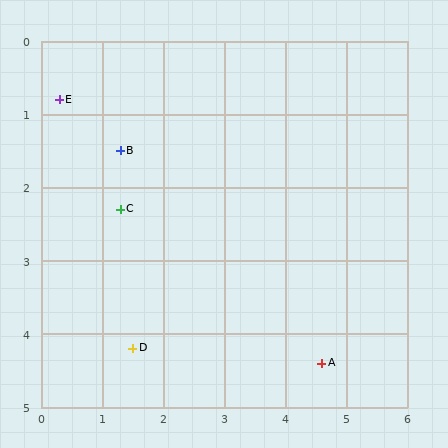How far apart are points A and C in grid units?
Points A and C are about 3.9 grid units apart.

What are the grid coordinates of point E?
Point E is at approximately (0.3, 0.8).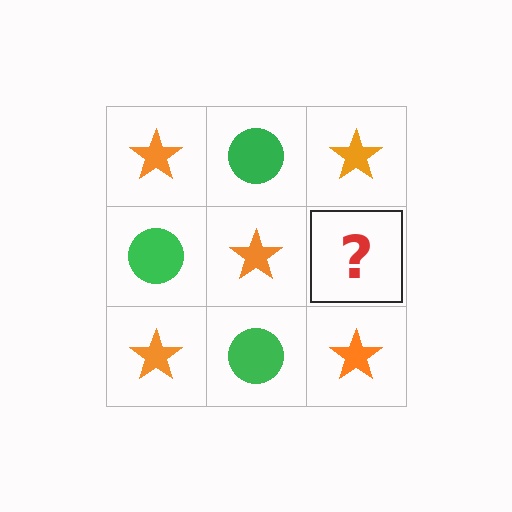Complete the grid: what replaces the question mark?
The question mark should be replaced with a green circle.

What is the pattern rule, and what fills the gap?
The rule is that it alternates orange star and green circle in a checkerboard pattern. The gap should be filled with a green circle.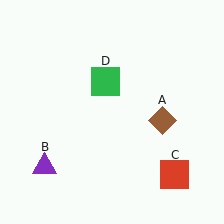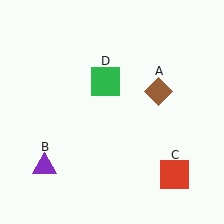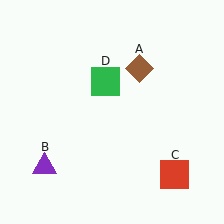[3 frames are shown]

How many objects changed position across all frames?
1 object changed position: brown diamond (object A).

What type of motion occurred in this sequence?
The brown diamond (object A) rotated counterclockwise around the center of the scene.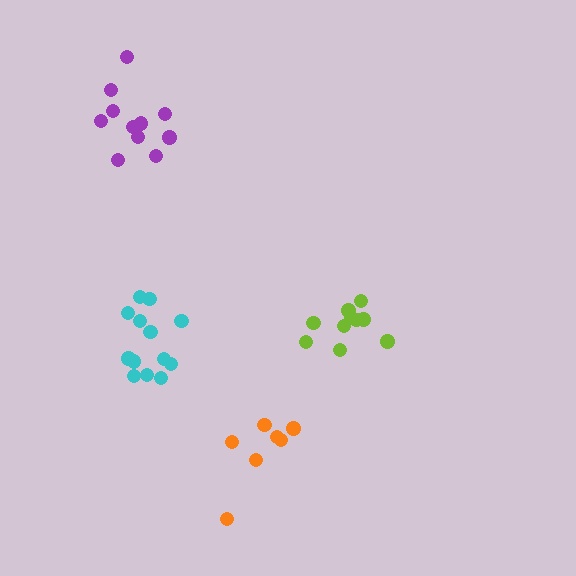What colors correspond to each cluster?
The clusters are colored: cyan, lime, purple, orange.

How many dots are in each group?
Group 1: 13 dots, Group 2: 10 dots, Group 3: 11 dots, Group 4: 7 dots (41 total).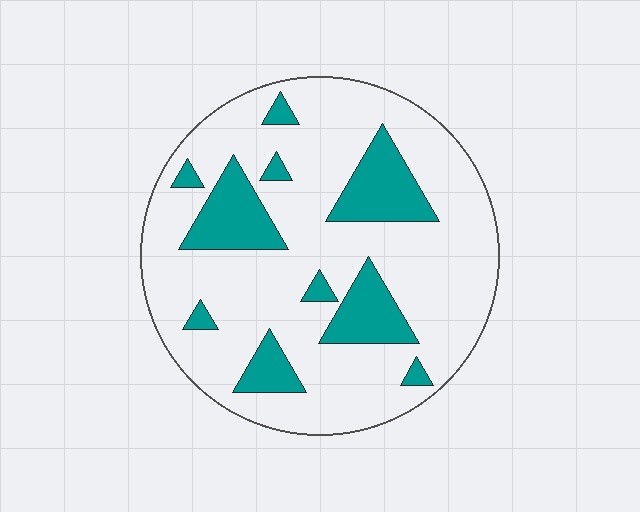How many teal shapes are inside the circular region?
10.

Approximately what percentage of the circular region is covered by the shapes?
Approximately 20%.